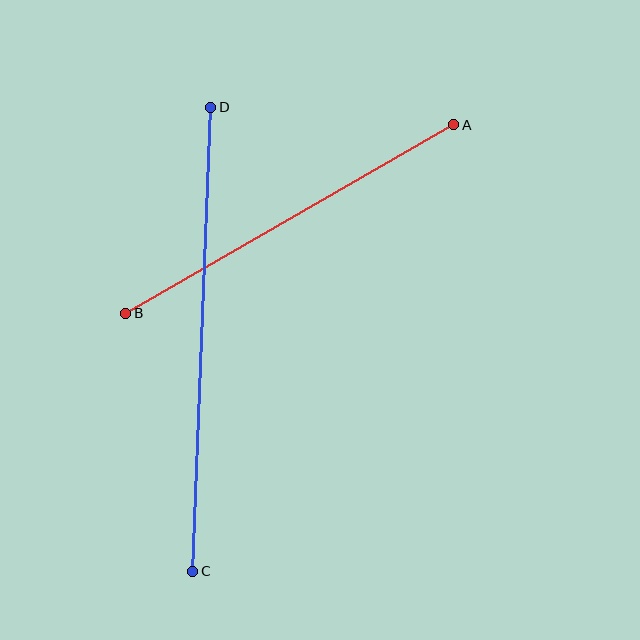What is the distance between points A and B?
The distance is approximately 378 pixels.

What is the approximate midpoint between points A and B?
The midpoint is at approximately (290, 219) pixels.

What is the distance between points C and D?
The distance is approximately 465 pixels.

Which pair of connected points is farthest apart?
Points C and D are farthest apart.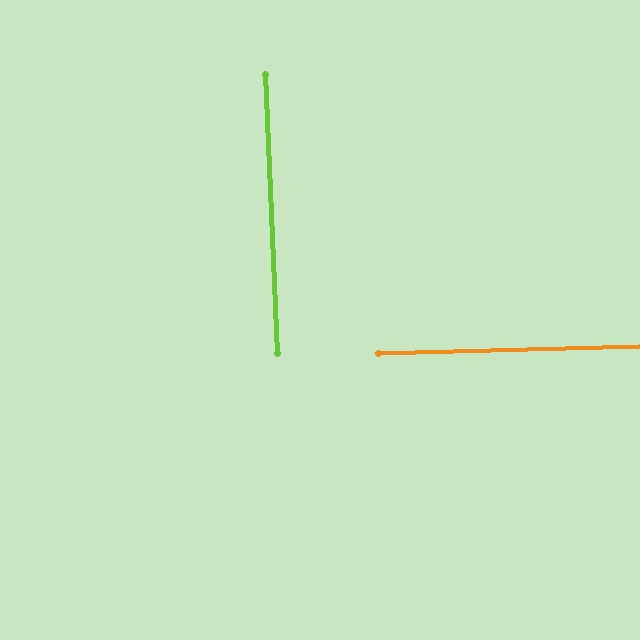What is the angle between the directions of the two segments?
Approximately 89 degrees.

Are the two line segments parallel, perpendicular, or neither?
Perpendicular — they meet at approximately 89°.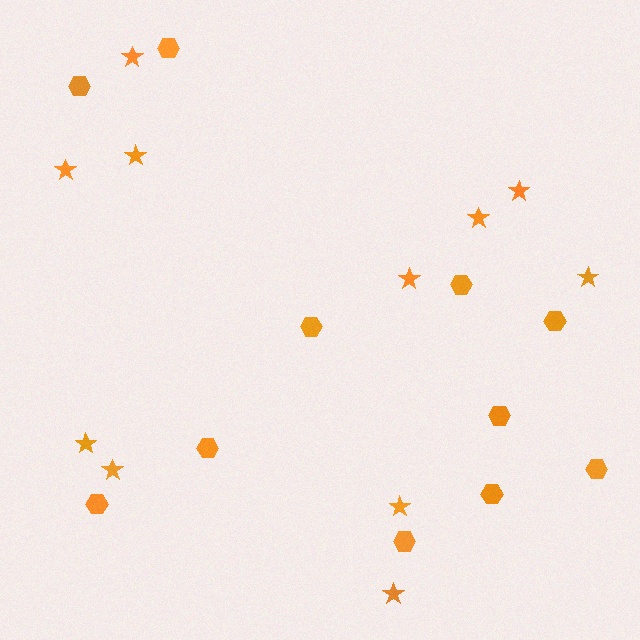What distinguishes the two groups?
There are 2 groups: one group of stars (11) and one group of hexagons (11).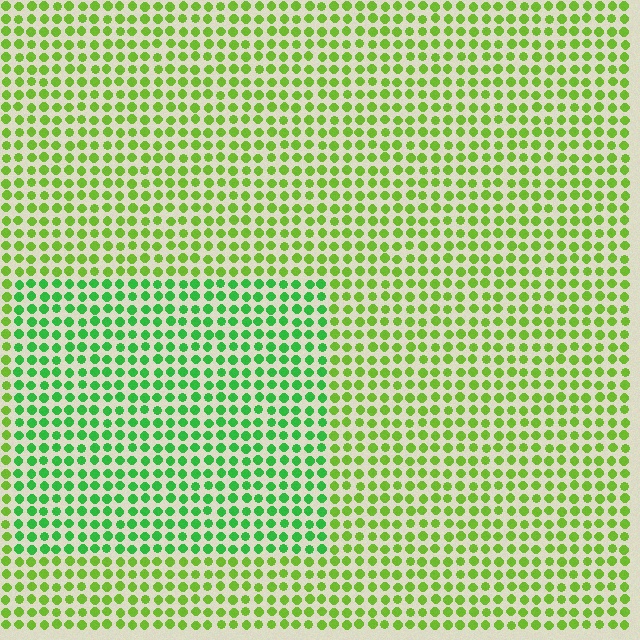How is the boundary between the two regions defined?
The boundary is defined purely by a slight shift in hue (about 34 degrees). Spacing, size, and orientation are identical on both sides.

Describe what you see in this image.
The image is filled with small lime elements in a uniform arrangement. A rectangle-shaped region is visible where the elements are tinted to a slightly different hue, forming a subtle color boundary.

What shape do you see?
I see a rectangle.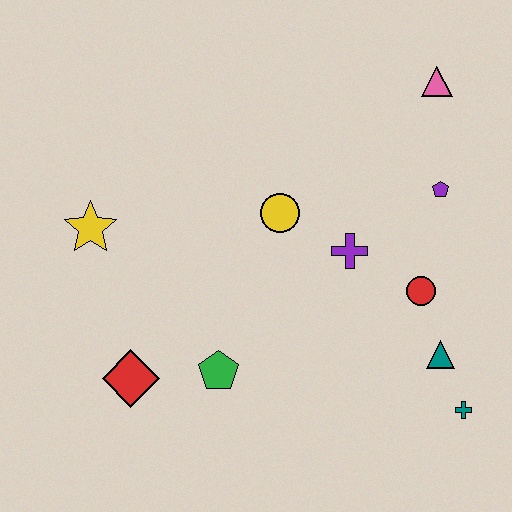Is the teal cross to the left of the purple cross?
No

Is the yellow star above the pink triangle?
No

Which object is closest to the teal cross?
The teal triangle is closest to the teal cross.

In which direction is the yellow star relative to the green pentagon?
The yellow star is above the green pentagon.